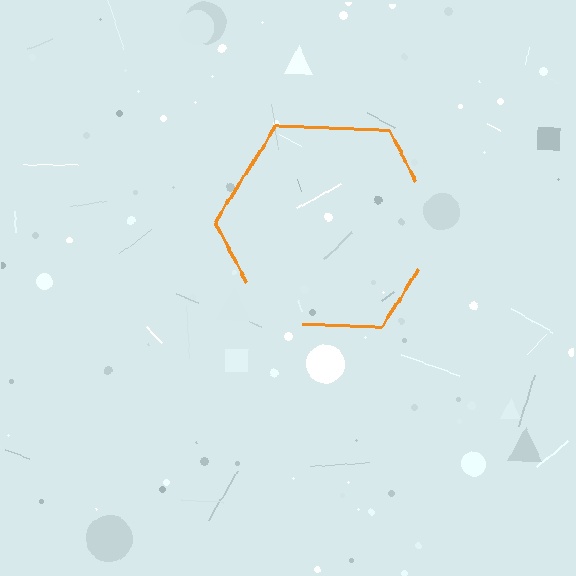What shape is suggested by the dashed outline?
The dashed outline suggests a hexagon.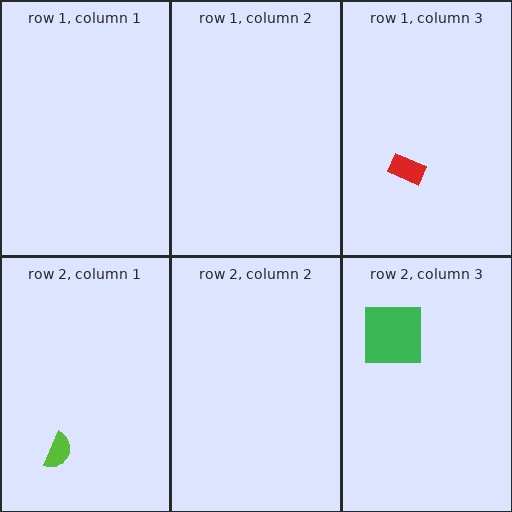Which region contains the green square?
The row 2, column 3 region.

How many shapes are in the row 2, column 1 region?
1.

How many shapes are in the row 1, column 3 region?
1.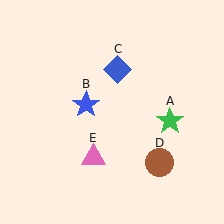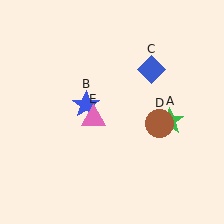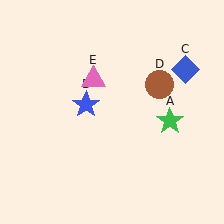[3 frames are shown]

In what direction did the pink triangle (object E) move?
The pink triangle (object E) moved up.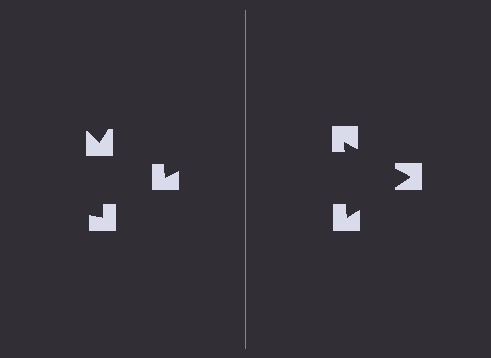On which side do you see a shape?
An illusory triangle appears on the right side. On the left side the wedge cuts are rotated, so no coherent shape forms.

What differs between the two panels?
The notched squares are positioned identically on both sides; only the wedge orientations differ. On the right they align to a triangle; on the left they are misaligned.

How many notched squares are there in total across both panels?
6 — 3 on each side.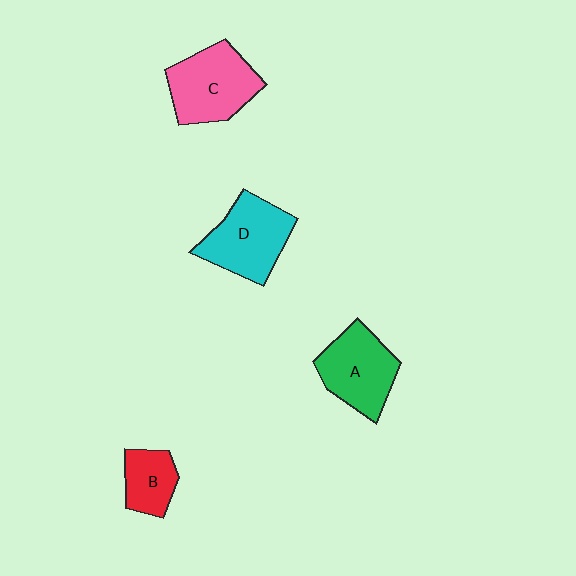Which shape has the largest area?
Shape C (pink).